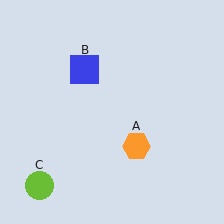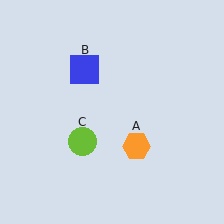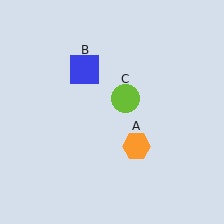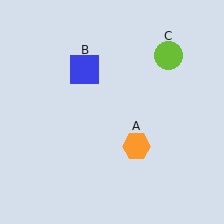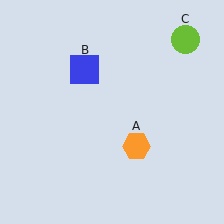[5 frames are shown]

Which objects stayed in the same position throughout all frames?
Orange hexagon (object A) and blue square (object B) remained stationary.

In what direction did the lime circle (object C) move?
The lime circle (object C) moved up and to the right.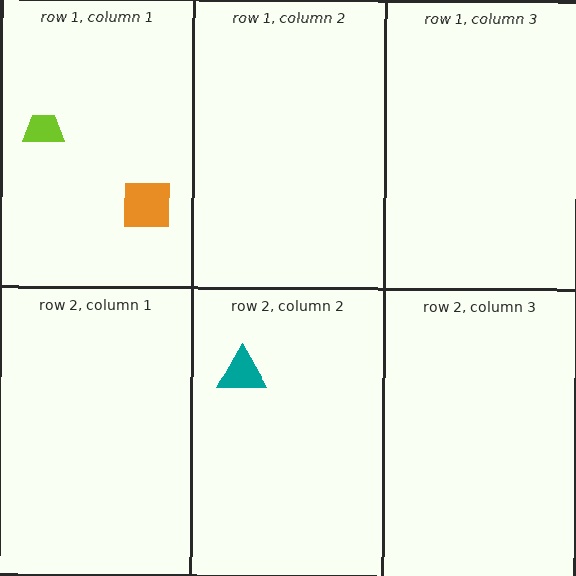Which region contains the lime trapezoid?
The row 1, column 1 region.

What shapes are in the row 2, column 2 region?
The teal triangle.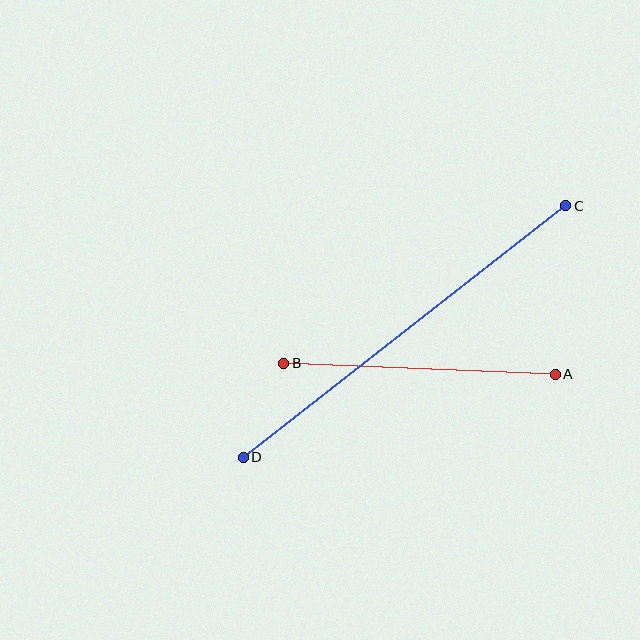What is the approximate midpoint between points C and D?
The midpoint is at approximately (404, 331) pixels.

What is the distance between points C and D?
The distance is approximately 409 pixels.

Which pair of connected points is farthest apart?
Points C and D are farthest apart.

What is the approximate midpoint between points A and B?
The midpoint is at approximately (420, 369) pixels.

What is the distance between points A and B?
The distance is approximately 272 pixels.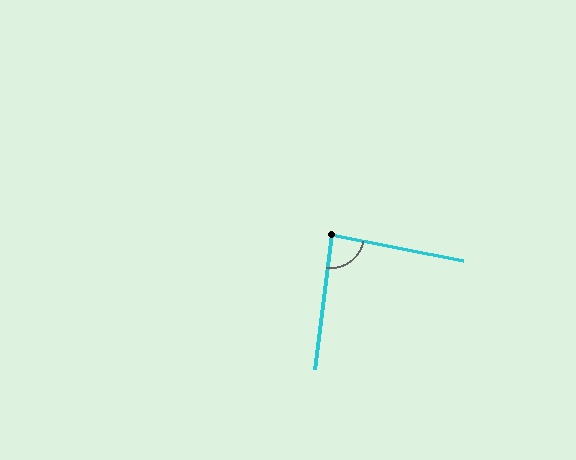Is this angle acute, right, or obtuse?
It is approximately a right angle.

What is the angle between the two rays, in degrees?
Approximately 86 degrees.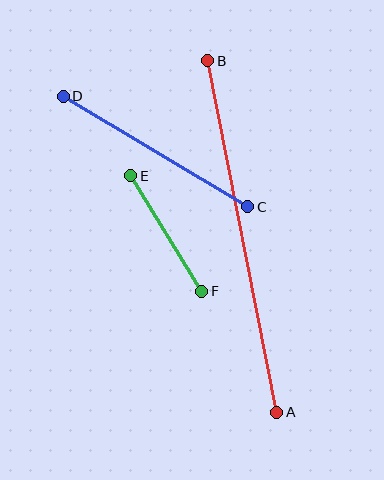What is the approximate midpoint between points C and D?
The midpoint is at approximately (155, 152) pixels.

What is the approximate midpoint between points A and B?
The midpoint is at approximately (242, 237) pixels.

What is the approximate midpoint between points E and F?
The midpoint is at approximately (166, 233) pixels.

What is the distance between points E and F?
The distance is approximately 135 pixels.